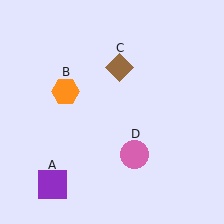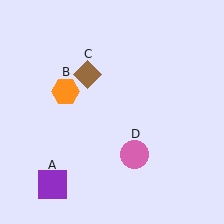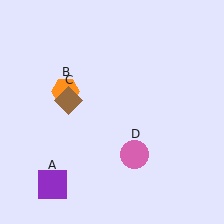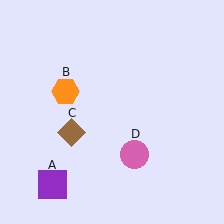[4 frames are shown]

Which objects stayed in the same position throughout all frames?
Purple square (object A) and orange hexagon (object B) and pink circle (object D) remained stationary.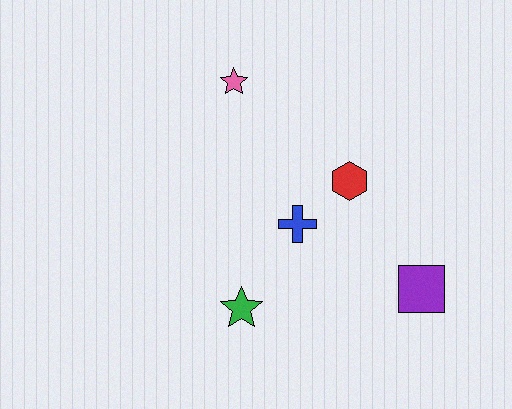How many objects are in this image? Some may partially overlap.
There are 5 objects.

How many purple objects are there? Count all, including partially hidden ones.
There is 1 purple object.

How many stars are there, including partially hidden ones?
There are 2 stars.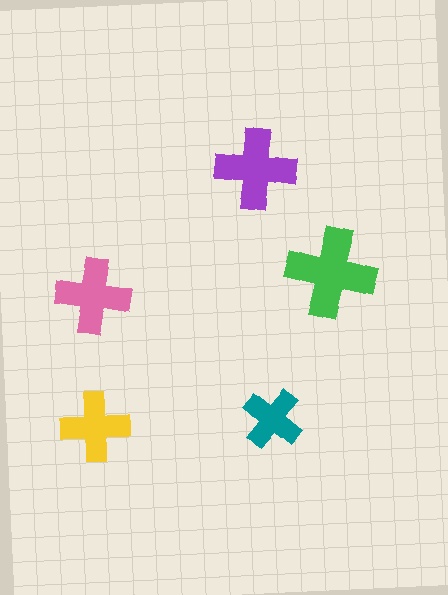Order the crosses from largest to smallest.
the green one, the purple one, the pink one, the yellow one, the teal one.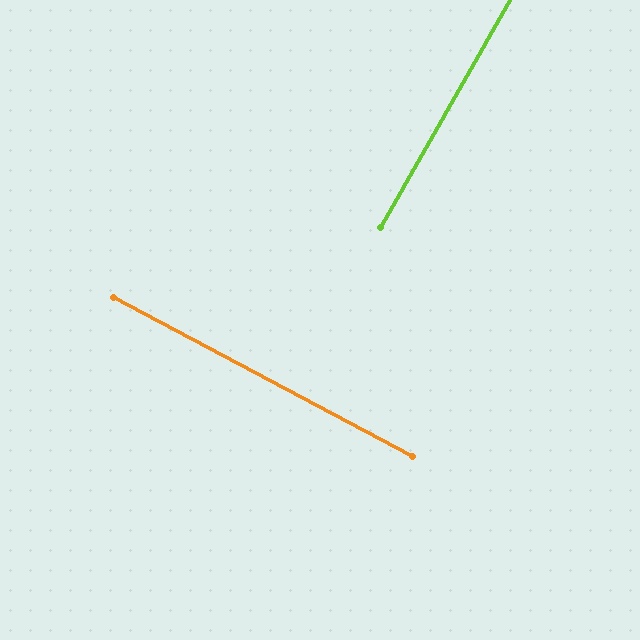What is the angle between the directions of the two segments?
Approximately 88 degrees.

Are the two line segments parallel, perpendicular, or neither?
Perpendicular — they meet at approximately 88°.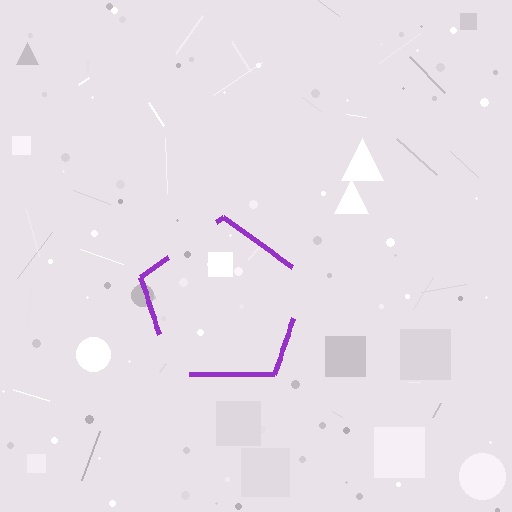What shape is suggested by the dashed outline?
The dashed outline suggests a pentagon.